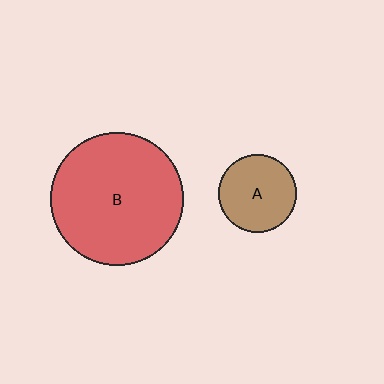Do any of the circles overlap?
No, none of the circles overlap.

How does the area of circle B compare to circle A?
Approximately 2.9 times.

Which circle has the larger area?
Circle B (red).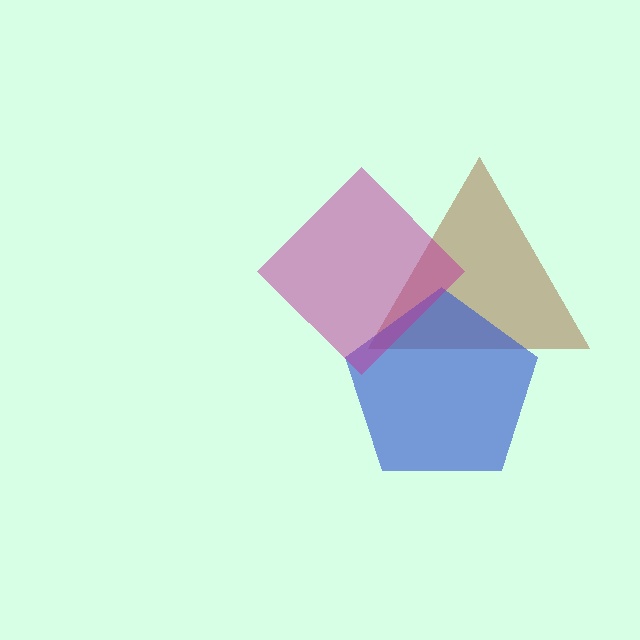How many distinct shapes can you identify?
There are 3 distinct shapes: a brown triangle, a blue pentagon, a magenta diamond.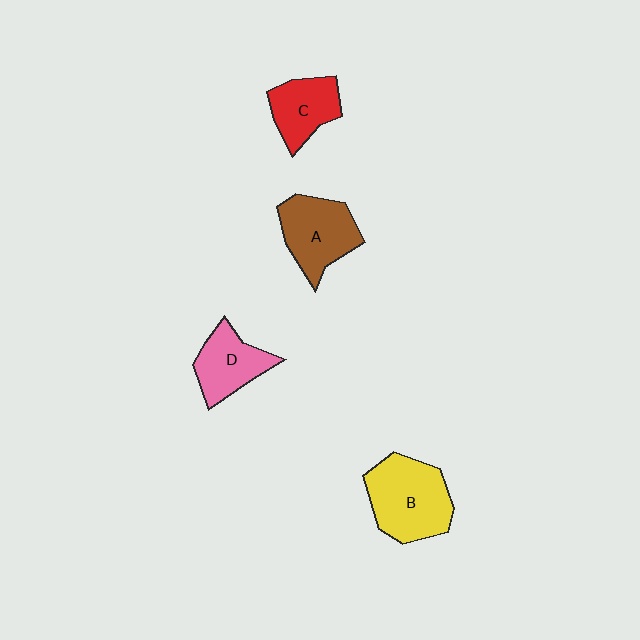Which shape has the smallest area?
Shape C (red).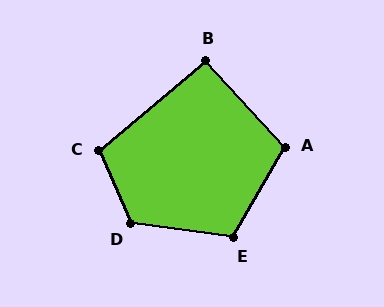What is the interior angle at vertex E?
Approximately 112 degrees (obtuse).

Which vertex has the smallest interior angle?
B, at approximately 93 degrees.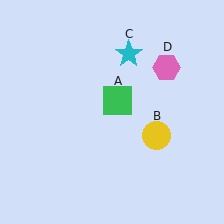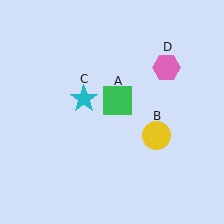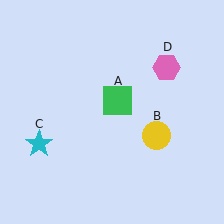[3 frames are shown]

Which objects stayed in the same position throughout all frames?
Green square (object A) and yellow circle (object B) and pink hexagon (object D) remained stationary.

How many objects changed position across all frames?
1 object changed position: cyan star (object C).